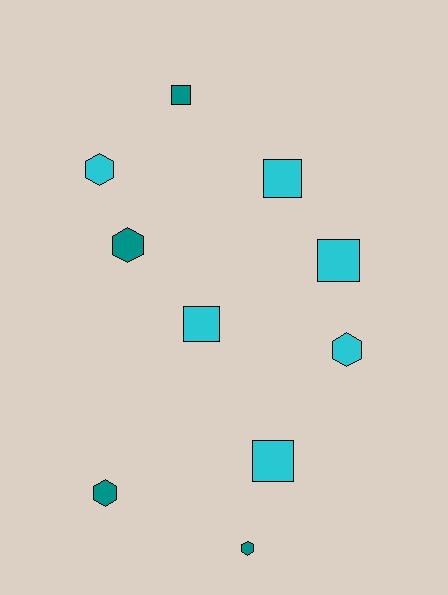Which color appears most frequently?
Cyan, with 6 objects.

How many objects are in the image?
There are 10 objects.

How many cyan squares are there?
There are 4 cyan squares.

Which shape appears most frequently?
Square, with 5 objects.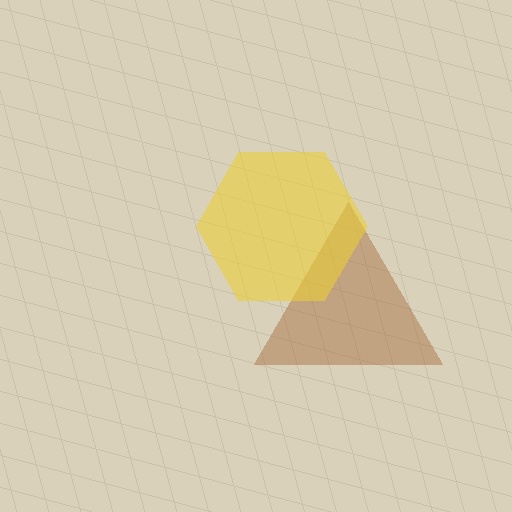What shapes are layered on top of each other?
The layered shapes are: a brown triangle, a yellow hexagon.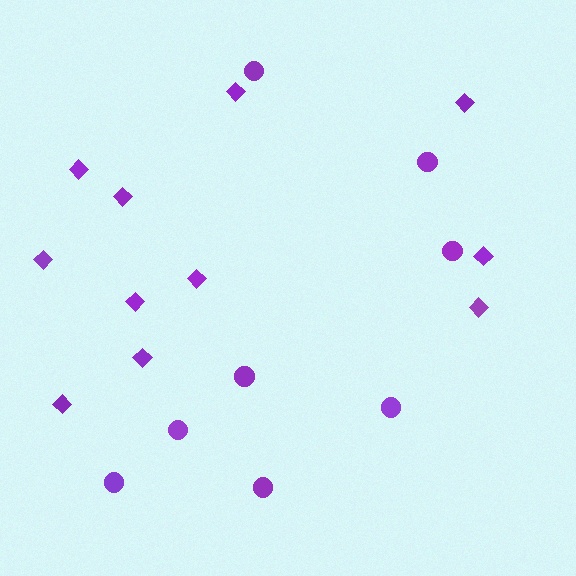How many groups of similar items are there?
There are 2 groups: one group of circles (8) and one group of diamonds (11).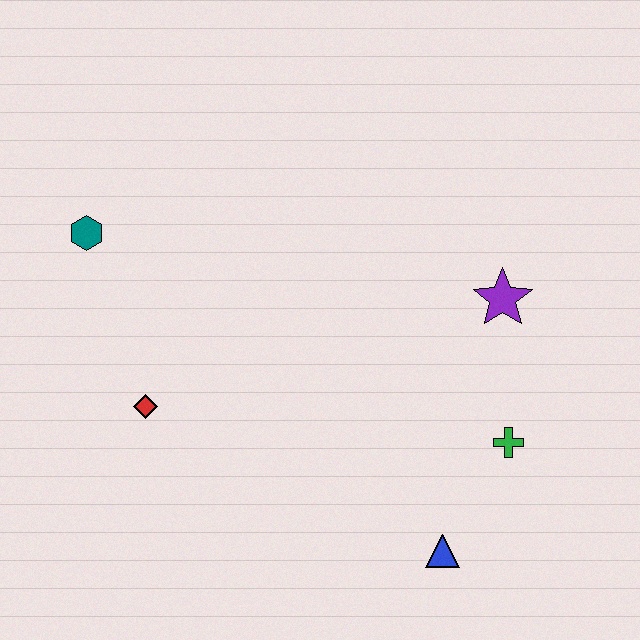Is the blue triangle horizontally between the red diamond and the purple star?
Yes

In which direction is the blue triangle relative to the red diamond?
The blue triangle is to the right of the red diamond.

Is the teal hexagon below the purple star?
No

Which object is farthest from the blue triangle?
The teal hexagon is farthest from the blue triangle.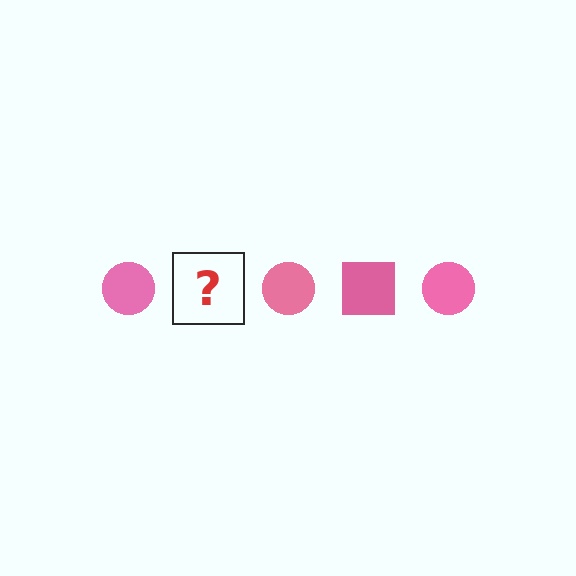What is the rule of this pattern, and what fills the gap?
The rule is that the pattern cycles through circle, square shapes in pink. The gap should be filled with a pink square.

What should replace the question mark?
The question mark should be replaced with a pink square.